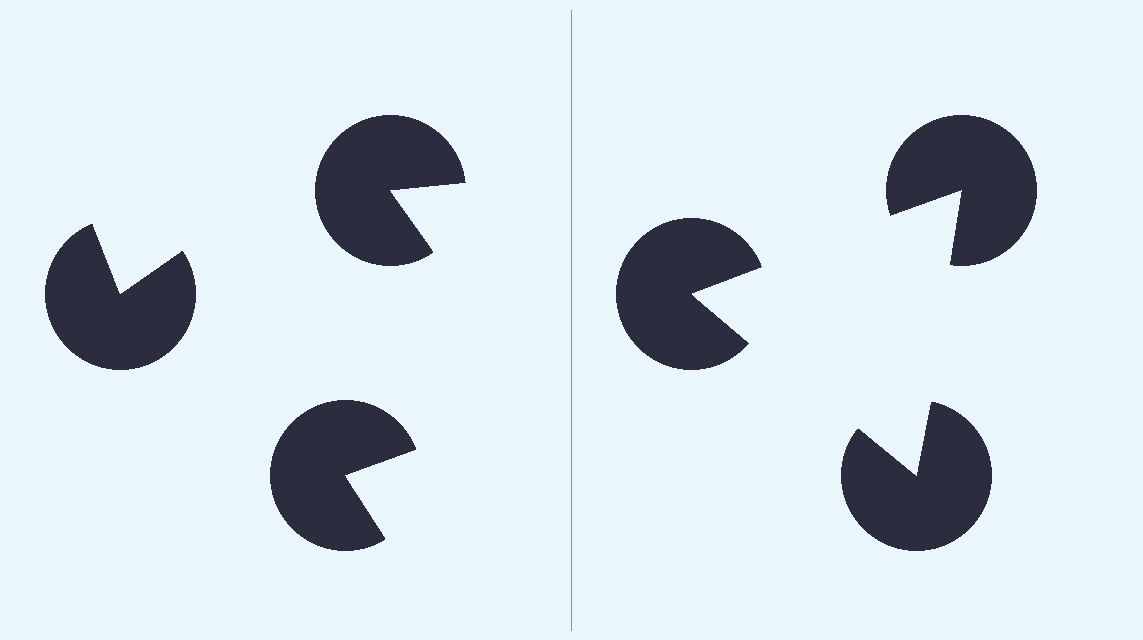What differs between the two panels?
The pac-man discs are positioned identically on both sides; only the wedge orientations differ. On the right they align to a triangle; on the left they are misaligned.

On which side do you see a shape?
An illusory triangle appears on the right side. On the left side the wedge cuts are rotated, so no coherent shape forms.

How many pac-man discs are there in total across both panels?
6 — 3 on each side.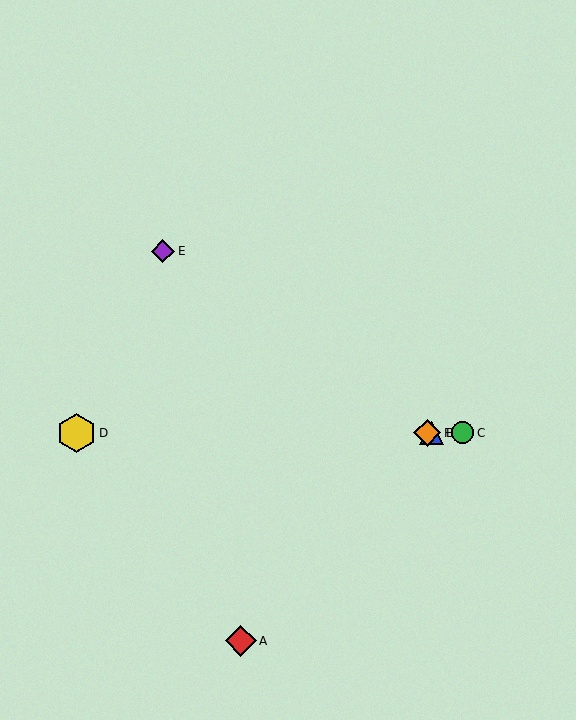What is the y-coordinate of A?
Object A is at y≈641.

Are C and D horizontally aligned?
Yes, both are at y≈433.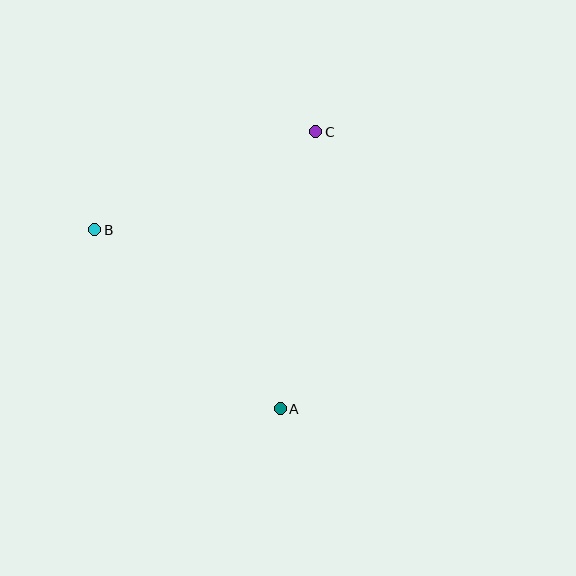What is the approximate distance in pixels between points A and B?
The distance between A and B is approximately 258 pixels.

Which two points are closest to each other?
Points B and C are closest to each other.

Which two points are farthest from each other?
Points A and C are farthest from each other.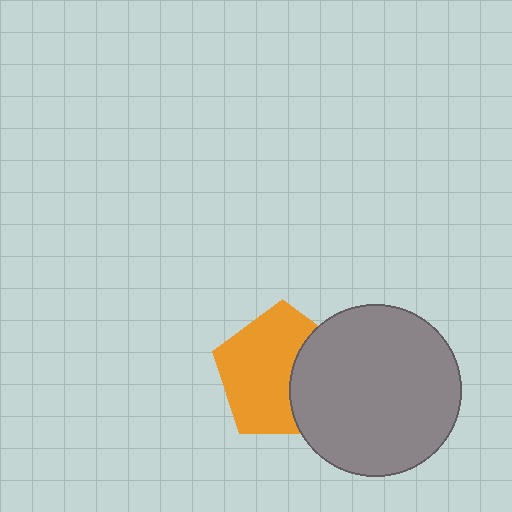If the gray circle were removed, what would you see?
You would see the complete orange pentagon.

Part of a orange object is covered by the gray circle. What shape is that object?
It is a pentagon.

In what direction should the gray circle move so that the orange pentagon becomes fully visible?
The gray circle should move right. That is the shortest direction to clear the overlap and leave the orange pentagon fully visible.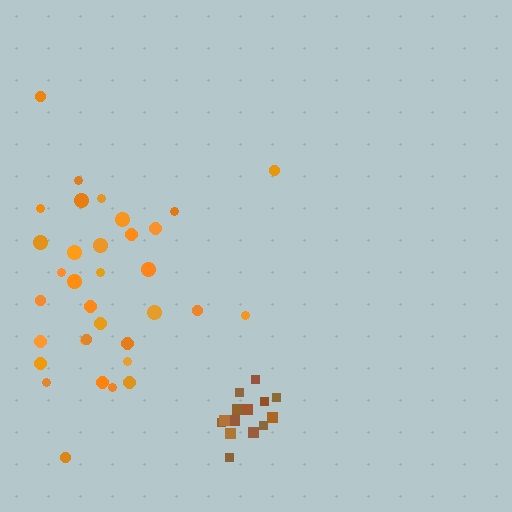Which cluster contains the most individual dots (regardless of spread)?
Orange (35).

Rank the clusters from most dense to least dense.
brown, orange.